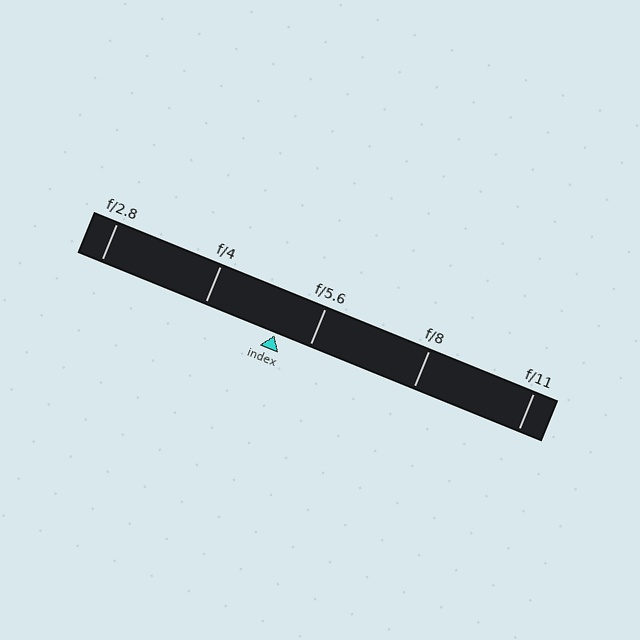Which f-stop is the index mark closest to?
The index mark is closest to f/5.6.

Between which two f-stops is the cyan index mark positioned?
The index mark is between f/4 and f/5.6.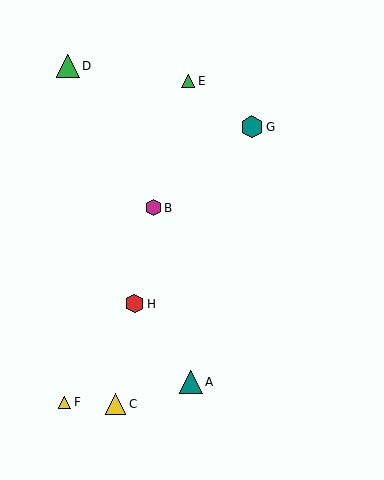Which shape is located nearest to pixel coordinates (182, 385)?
The teal triangle (labeled A) at (191, 382) is nearest to that location.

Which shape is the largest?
The teal triangle (labeled A) is the largest.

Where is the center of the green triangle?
The center of the green triangle is at (68, 66).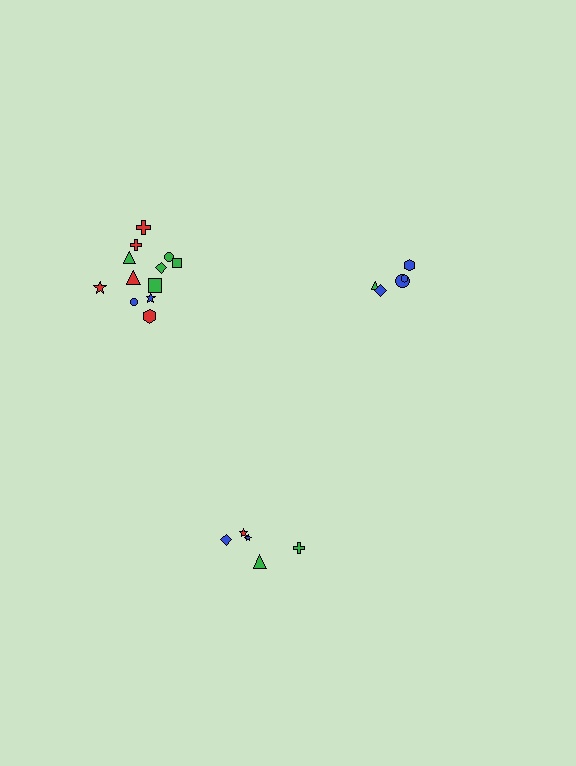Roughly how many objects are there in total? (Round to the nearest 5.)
Roughly 20 objects in total.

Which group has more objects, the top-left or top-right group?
The top-left group.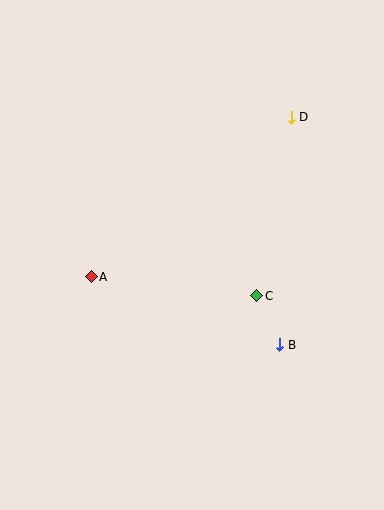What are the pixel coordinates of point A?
Point A is at (91, 277).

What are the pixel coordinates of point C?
Point C is at (257, 296).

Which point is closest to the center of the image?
Point C at (257, 296) is closest to the center.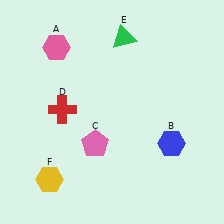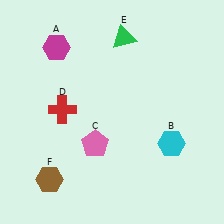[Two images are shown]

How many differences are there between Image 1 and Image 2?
There are 3 differences between the two images.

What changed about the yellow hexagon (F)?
In Image 1, F is yellow. In Image 2, it changed to brown.